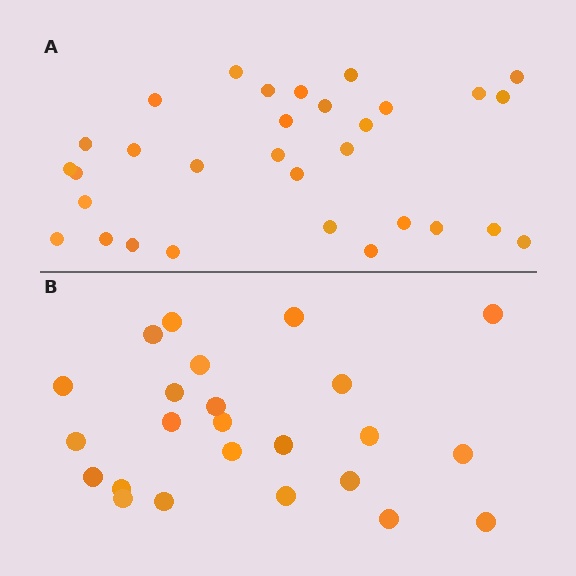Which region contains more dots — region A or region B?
Region A (the top region) has more dots.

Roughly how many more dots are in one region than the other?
Region A has roughly 8 or so more dots than region B.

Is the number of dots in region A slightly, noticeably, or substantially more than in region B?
Region A has noticeably more, but not dramatically so. The ratio is roughly 1.3 to 1.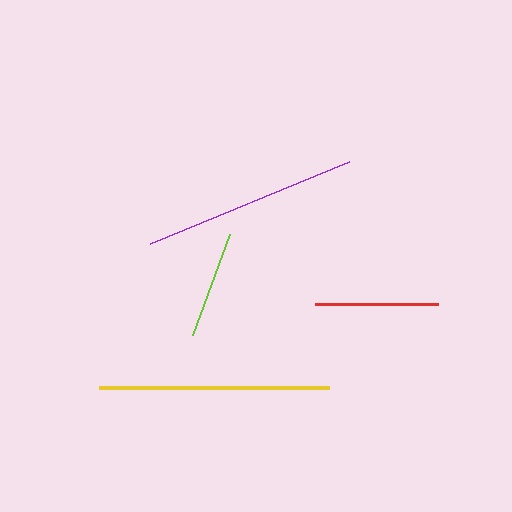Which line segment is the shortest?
The lime line is the shortest at approximately 108 pixels.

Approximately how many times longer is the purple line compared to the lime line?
The purple line is approximately 2.0 times the length of the lime line.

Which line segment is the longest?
The yellow line is the longest at approximately 231 pixels.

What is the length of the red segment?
The red segment is approximately 123 pixels long.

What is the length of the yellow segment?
The yellow segment is approximately 231 pixels long.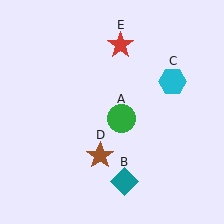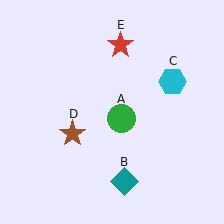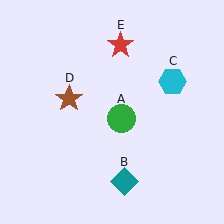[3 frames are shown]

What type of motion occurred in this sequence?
The brown star (object D) rotated clockwise around the center of the scene.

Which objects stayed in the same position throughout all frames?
Green circle (object A) and teal diamond (object B) and cyan hexagon (object C) and red star (object E) remained stationary.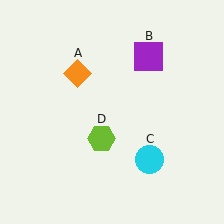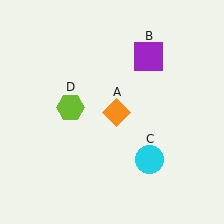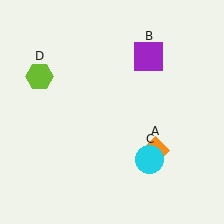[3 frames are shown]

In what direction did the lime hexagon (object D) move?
The lime hexagon (object D) moved up and to the left.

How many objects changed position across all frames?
2 objects changed position: orange diamond (object A), lime hexagon (object D).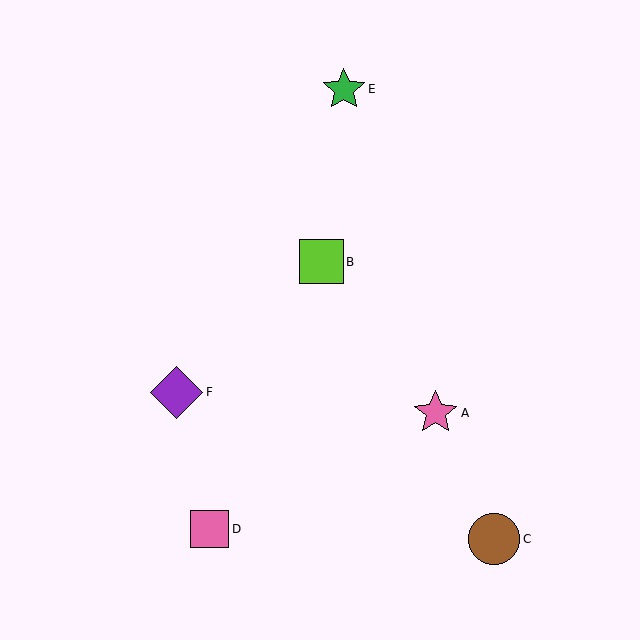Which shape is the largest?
The purple diamond (labeled F) is the largest.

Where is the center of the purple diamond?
The center of the purple diamond is at (177, 392).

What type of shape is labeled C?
Shape C is a brown circle.